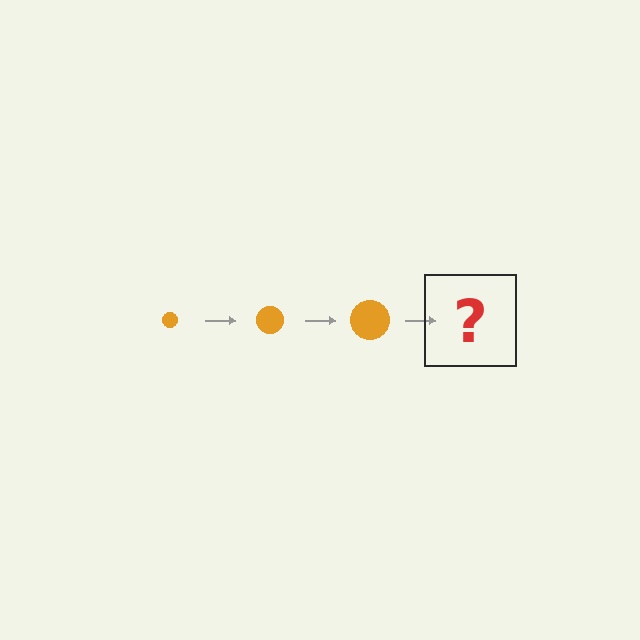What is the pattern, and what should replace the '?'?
The pattern is that the circle gets progressively larger each step. The '?' should be an orange circle, larger than the previous one.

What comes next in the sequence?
The next element should be an orange circle, larger than the previous one.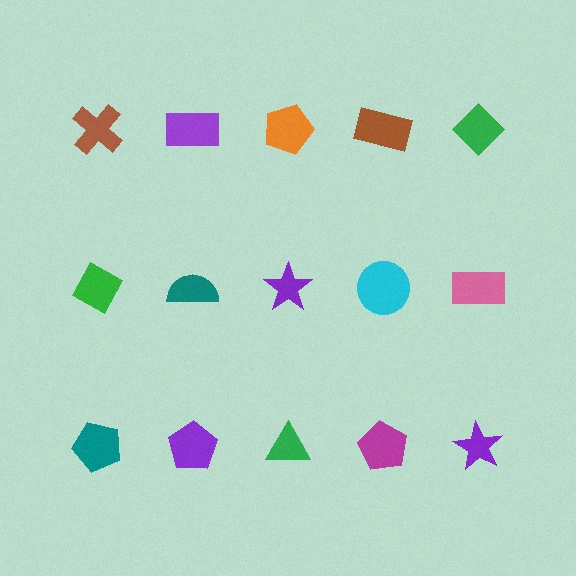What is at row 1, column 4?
A brown rectangle.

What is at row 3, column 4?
A magenta pentagon.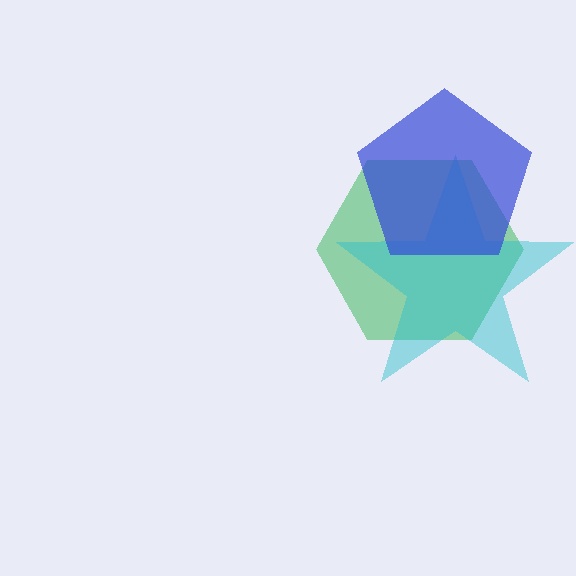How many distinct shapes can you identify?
There are 3 distinct shapes: a green hexagon, a cyan star, a blue pentagon.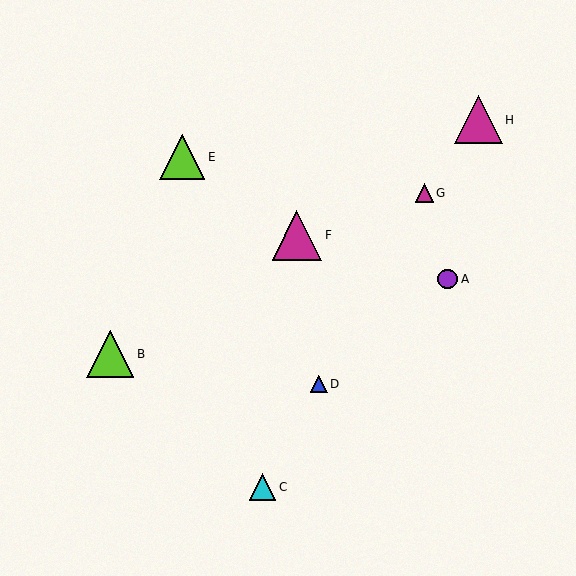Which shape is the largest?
The magenta triangle (labeled F) is the largest.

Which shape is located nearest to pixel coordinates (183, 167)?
The lime triangle (labeled E) at (182, 157) is nearest to that location.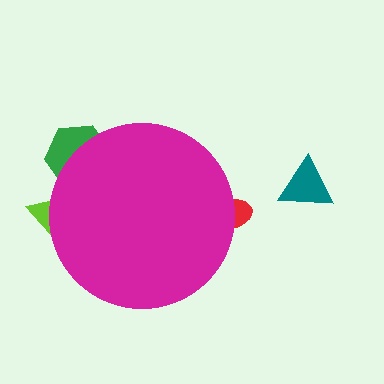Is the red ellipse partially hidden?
Yes, the red ellipse is partially hidden behind the magenta circle.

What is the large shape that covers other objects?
A magenta circle.